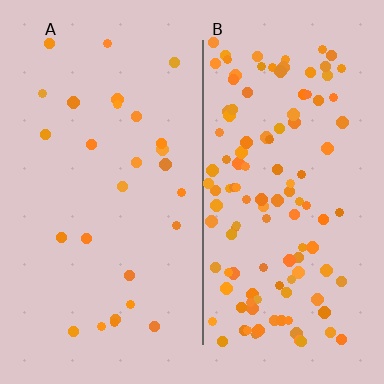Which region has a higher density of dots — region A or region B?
B (the right).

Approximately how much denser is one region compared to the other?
Approximately 4.5× — region B over region A.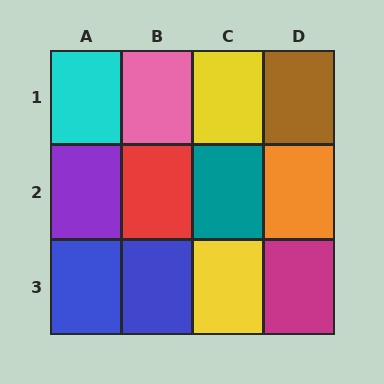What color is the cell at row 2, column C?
Teal.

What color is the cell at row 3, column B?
Blue.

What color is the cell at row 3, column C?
Yellow.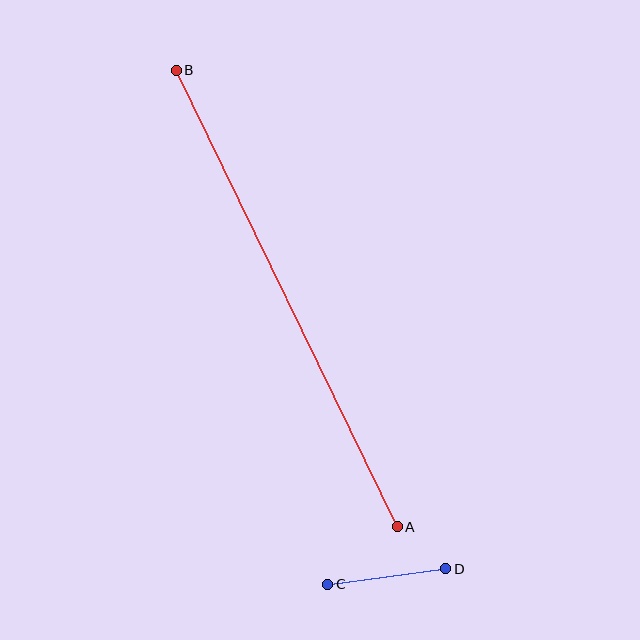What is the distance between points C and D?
The distance is approximately 119 pixels.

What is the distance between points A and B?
The distance is approximately 507 pixels.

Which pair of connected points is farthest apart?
Points A and B are farthest apart.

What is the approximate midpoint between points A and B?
The midpoint is at approximately (287, 299) pixels.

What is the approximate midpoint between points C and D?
The midpoint is at approximately (387, 576) pixels.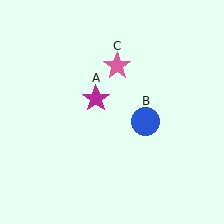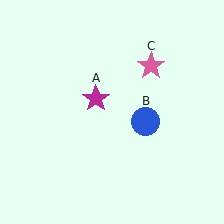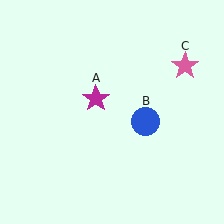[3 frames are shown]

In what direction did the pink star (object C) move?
The pink star (object C) moved right.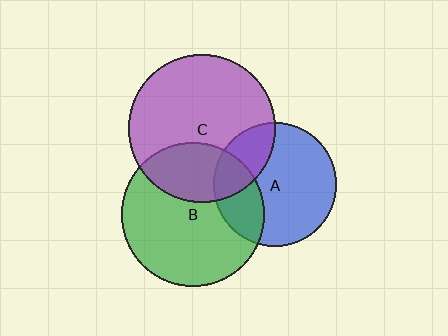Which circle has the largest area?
Circle C (purple).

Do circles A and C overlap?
Yes.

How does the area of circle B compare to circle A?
Approximately 1.4 times.